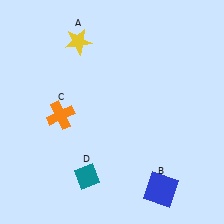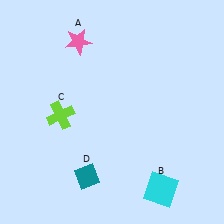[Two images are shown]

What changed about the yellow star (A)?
In Image 1, A is yellow. In Image 2, it changed to pink.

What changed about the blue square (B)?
In Image 1, B is blue. In Image 2, it changed to cyan.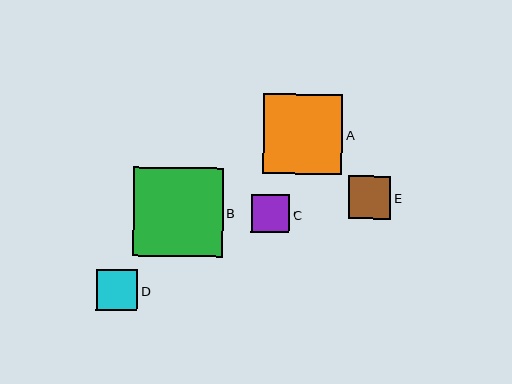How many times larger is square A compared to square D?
Square A is approximately 1.9 times the size of square D.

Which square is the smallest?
Square C is the smallest with a size of approximately 38 pixels.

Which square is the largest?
Square B is the largest with a size of approximately 90 pixels.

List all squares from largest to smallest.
From largest to smallest: B, A, E, D, C.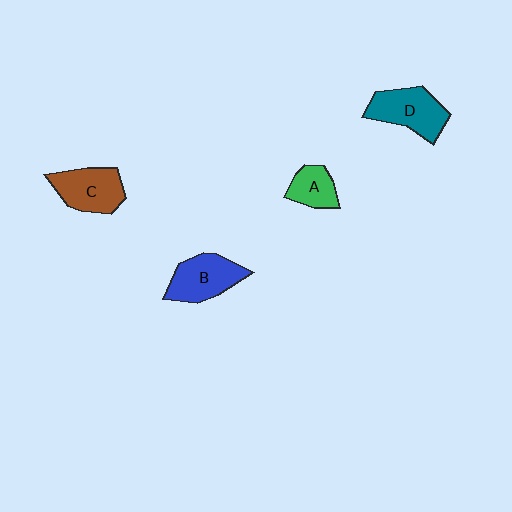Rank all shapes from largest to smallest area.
From largest to smallest: D (teal), B (blue), C (brown), A (green).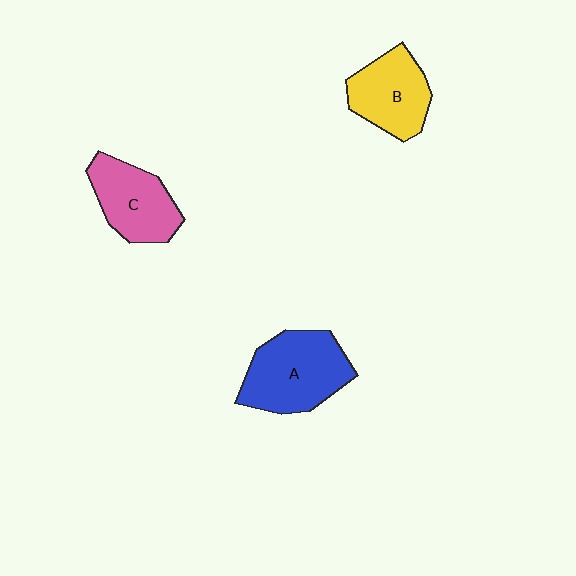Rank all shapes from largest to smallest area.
From largest to smallest: A (blue), B (yellow), C (pink).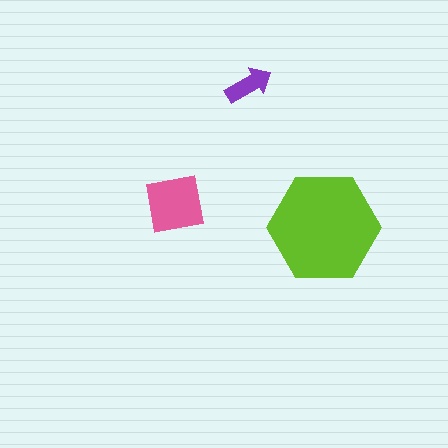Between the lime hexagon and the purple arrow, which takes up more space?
The lime hexagon.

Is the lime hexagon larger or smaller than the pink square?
Larger.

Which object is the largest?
The lime hexagon.